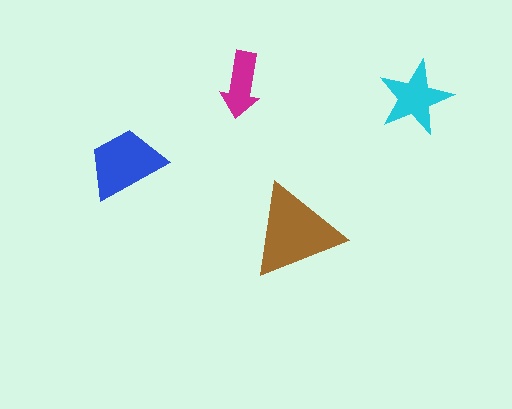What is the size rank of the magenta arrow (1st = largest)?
4th.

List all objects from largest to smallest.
The brown triangle, the blue trapezoid, the cyan star, the magenta arrow.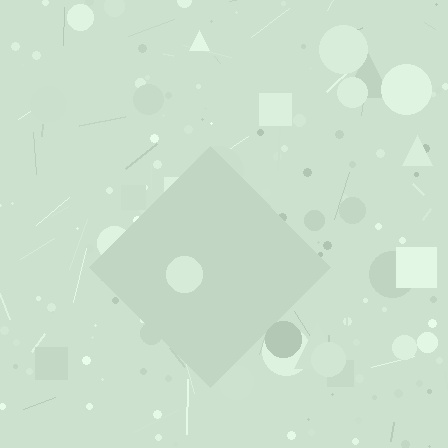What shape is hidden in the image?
A diamond is hidden in the image.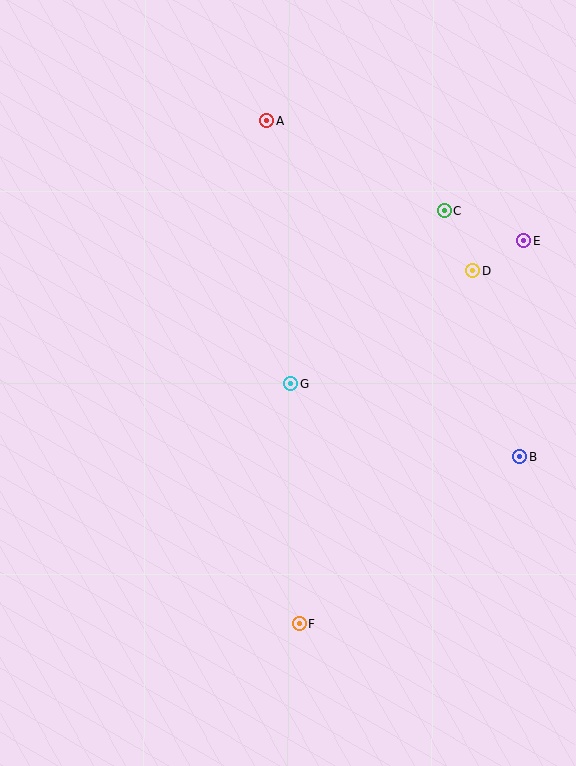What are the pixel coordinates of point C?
Point C is at (444, 211).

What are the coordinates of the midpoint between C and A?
The midpoint between C and A is at (356, 166).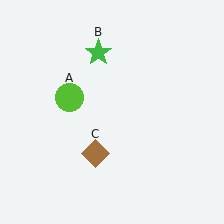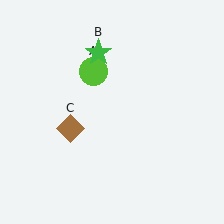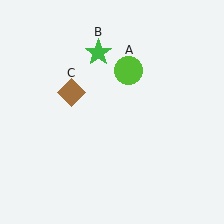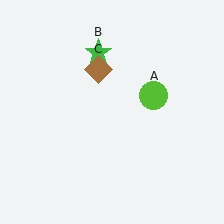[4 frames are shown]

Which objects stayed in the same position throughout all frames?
Green star (object B) remained stationary.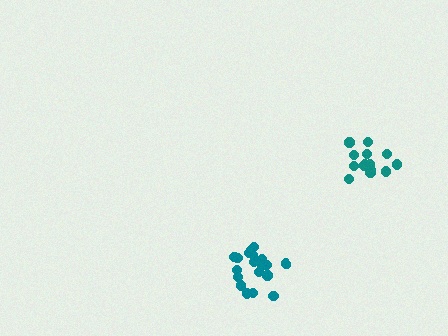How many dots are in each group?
Group 1: 19 dots, Group 2: 14 dots (33 total).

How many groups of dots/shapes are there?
There are 2 groups.